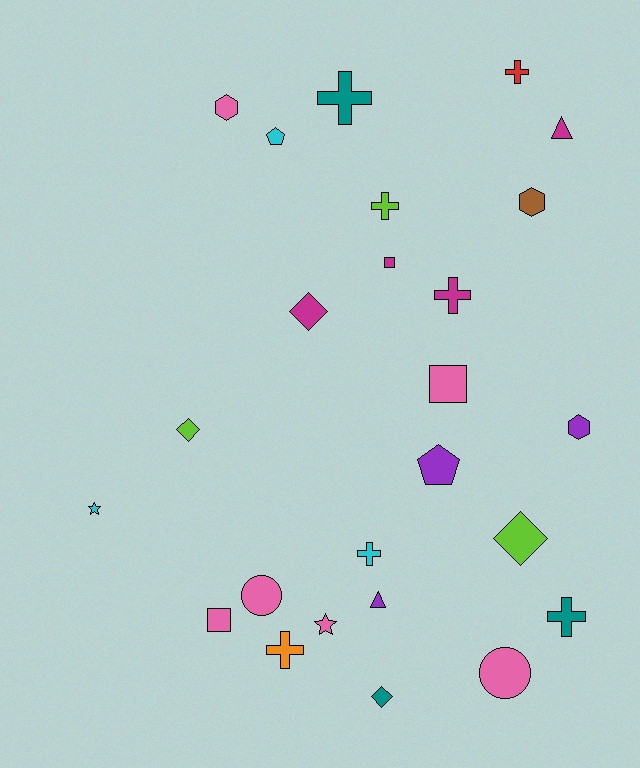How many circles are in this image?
There are 2 circles.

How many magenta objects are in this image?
There are 4 magenta objects.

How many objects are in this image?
There are 25 objects.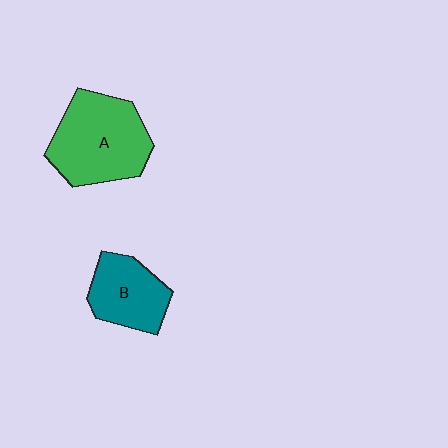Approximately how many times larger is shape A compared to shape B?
Approximately 1.6 times.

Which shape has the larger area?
Shape A (green).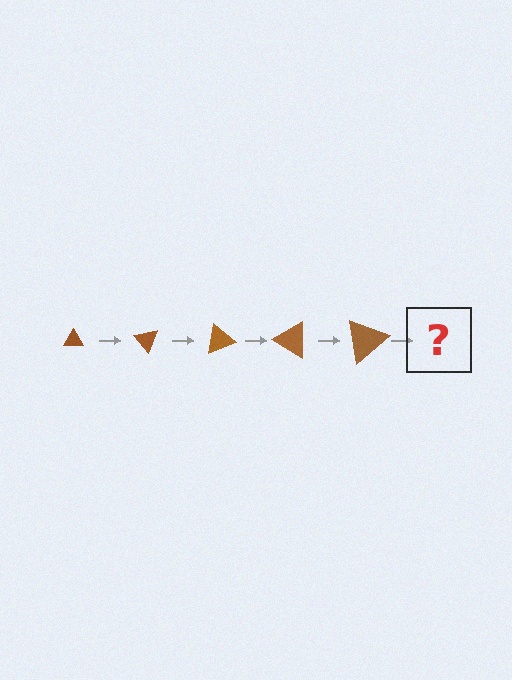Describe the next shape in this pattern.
It should be a triangle, larger than the previous one and rotated 250 degrees from the start.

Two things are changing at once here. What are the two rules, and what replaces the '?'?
The two rules are that the triangle grows larger each step and it rotates 50 degrees each step. The '?' should be a triangle, larger than the previous one and rotated 250 degrees from the start.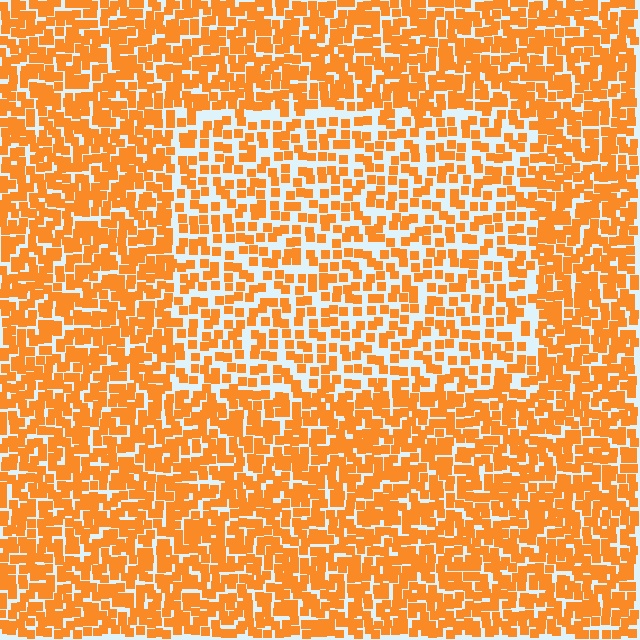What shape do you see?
I see a rectangle.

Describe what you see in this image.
The image contains small orange elements arranged at two different densities. A rectangle-shaped region is visible where the elements are less densely packed than the surrounding area.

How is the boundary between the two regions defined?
The boundary is defined by a change in element density (approximately 1.7x ratio). All elements are the same color, size, and shape.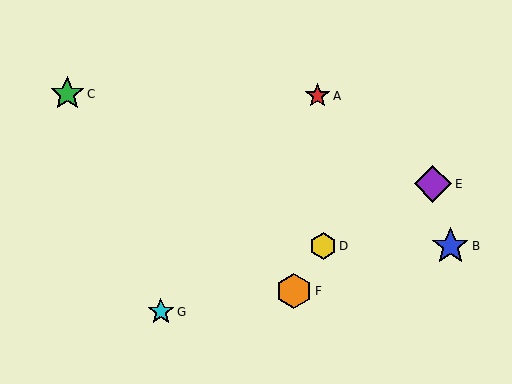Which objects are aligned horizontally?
Objects B, D are aligned horizontally.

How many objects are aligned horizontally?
2 objects (B, D) are aligned horizontally.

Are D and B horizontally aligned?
Yes, both are at y≈246.